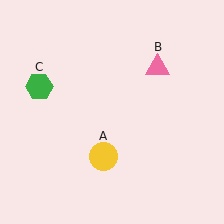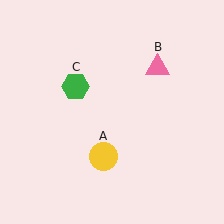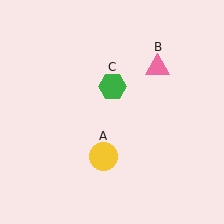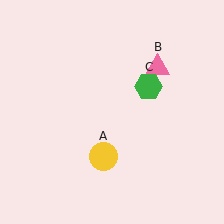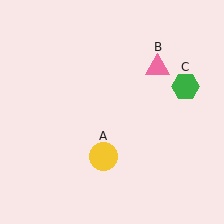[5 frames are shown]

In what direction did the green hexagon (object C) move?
The green hexagon (object C) moved right.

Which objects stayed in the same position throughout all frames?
Yellow circle (object A) and pink triangle (object B) remained stationary.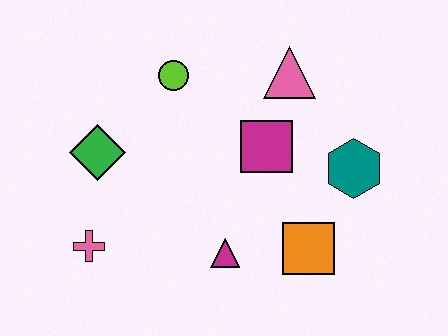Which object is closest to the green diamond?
The pink cross is closest to the green diamond.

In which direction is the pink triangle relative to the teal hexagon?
The pink triangle is above the teal hexagon.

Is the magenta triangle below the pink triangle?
Yes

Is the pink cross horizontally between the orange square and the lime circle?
No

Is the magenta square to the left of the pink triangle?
Yes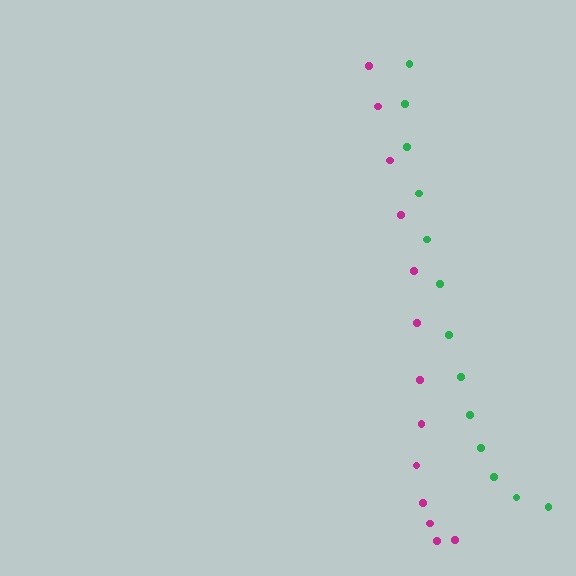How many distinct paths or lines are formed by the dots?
There are 2 distinct paths.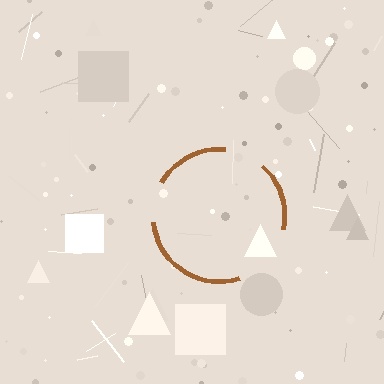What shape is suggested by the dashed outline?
The dashed outline suggests a circle.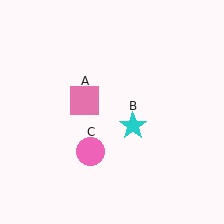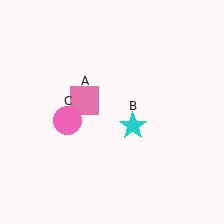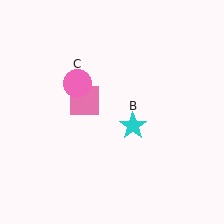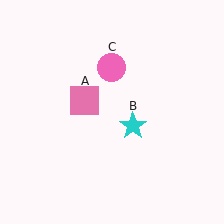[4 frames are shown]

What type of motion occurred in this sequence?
The pink circle (object C) rotated clockwise around the center of the scene.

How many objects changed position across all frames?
1 object changed position: pink circle (object C).